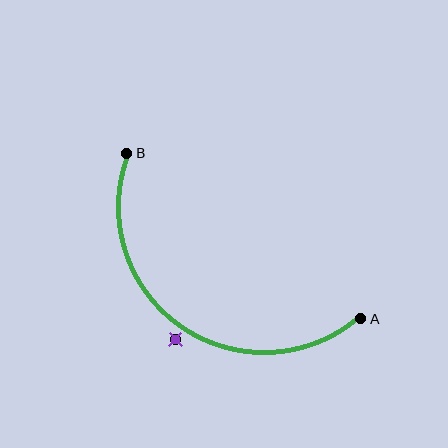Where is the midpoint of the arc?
The arc midpoint is the point on the curve farthest from the straight line joining A and B. It sits below and to the left of that line.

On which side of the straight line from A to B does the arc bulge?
The arc bulges below and to the left of the straight line connecting A and B.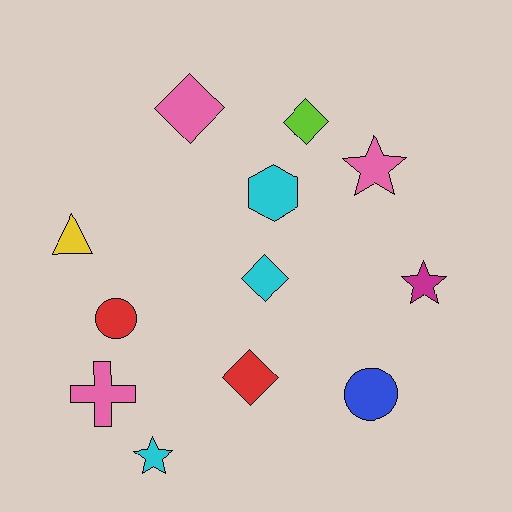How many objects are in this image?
There are 12 objects.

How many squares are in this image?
There are no squares.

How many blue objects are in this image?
There is 1 blue object.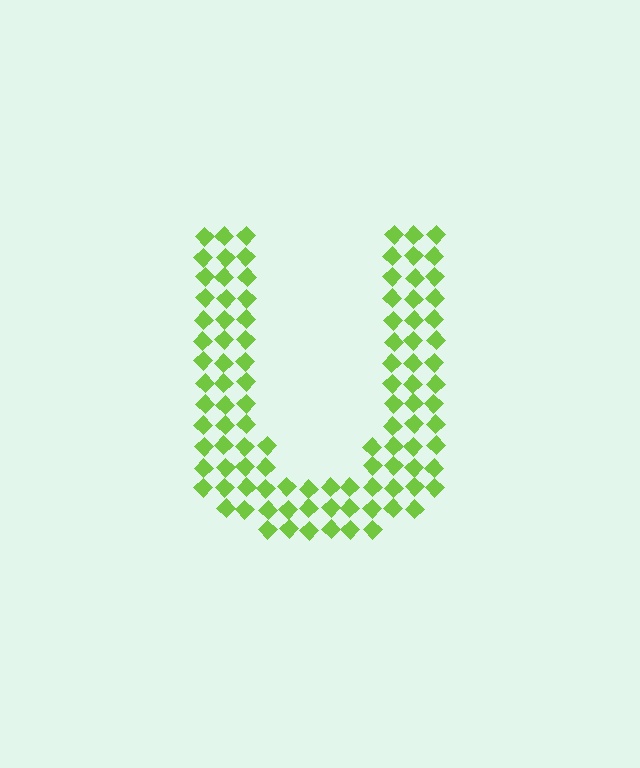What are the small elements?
The small elements are diamonds.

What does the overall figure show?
The overall figure shows the letter U.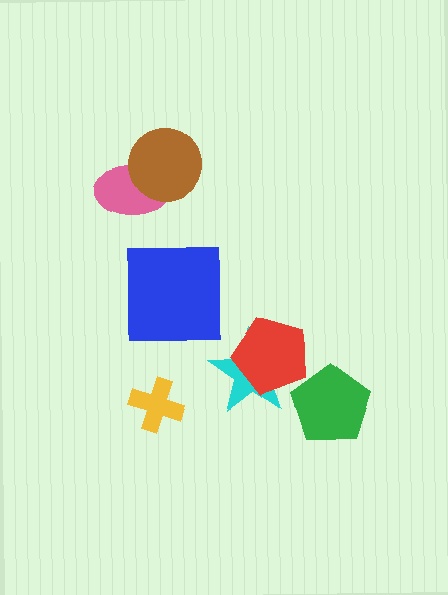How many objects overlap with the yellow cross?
0 objects overlap with the yellow cross.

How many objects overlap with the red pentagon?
1 object overlaps with the red pentagon.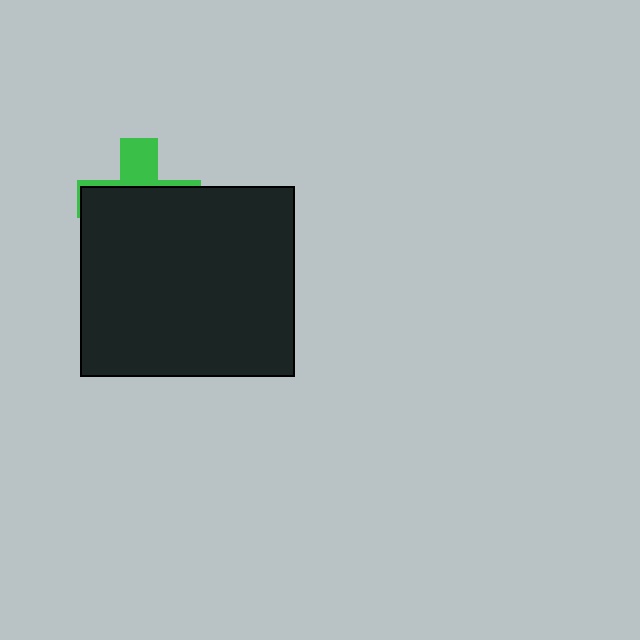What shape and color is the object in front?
The object in front is a black rectangle.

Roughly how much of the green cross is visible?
A small part of it is visible (roughly 30%).